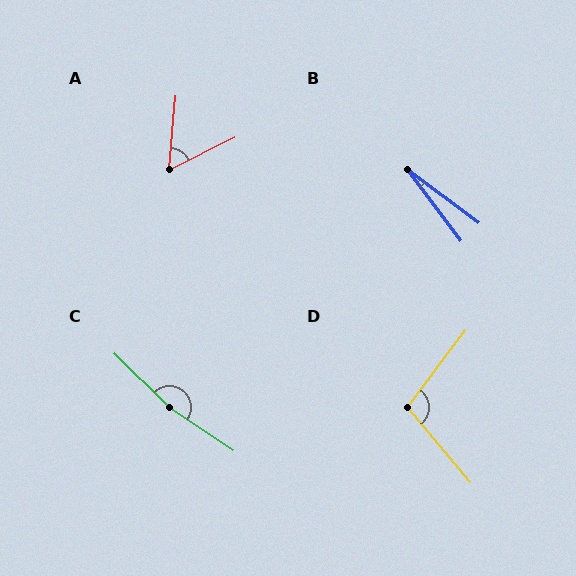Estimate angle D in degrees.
Approximately 103 degrees.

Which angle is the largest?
C, at approximately 169 degrees.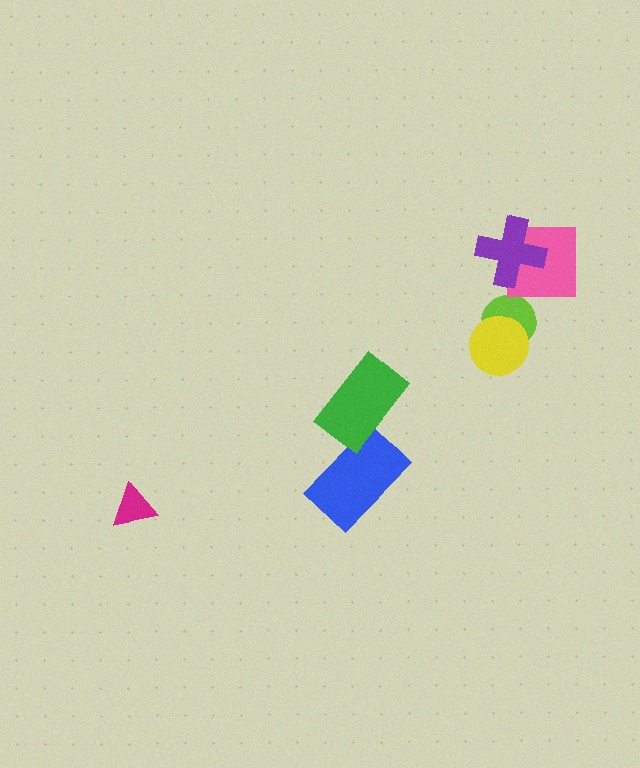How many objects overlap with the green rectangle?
1 object overlaps with the green rectangle.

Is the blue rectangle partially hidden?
Yes, it is partially covered by another shape.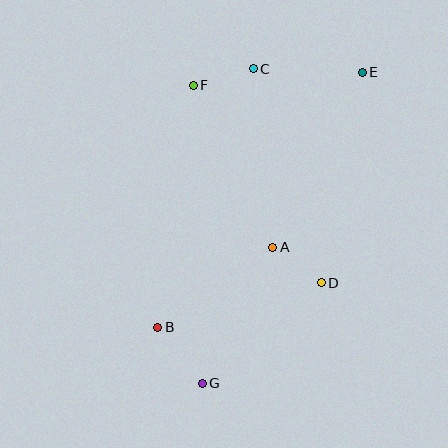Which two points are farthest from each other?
Points E and G are farthest from each other.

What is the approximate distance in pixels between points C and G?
The distance between C and G is approximately 318 pixels.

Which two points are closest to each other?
Points A and D are closest to each other.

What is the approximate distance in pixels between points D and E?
The distance between D and E is approximately 214 pixels.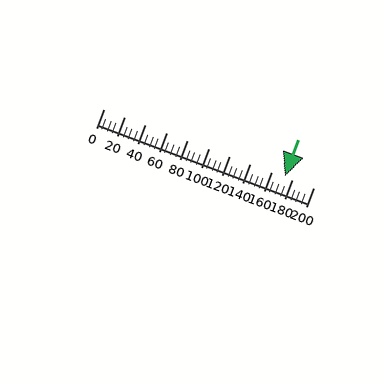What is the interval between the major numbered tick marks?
The major tick marks are spaced 20 units apart.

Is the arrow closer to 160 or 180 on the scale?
The arrow is closer to 180.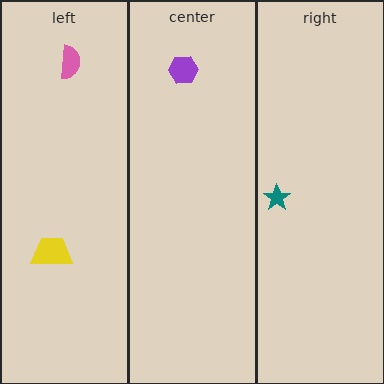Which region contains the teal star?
The right region.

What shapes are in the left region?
The pink semicircle, the yellow trapezoid.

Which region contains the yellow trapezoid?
The left region.